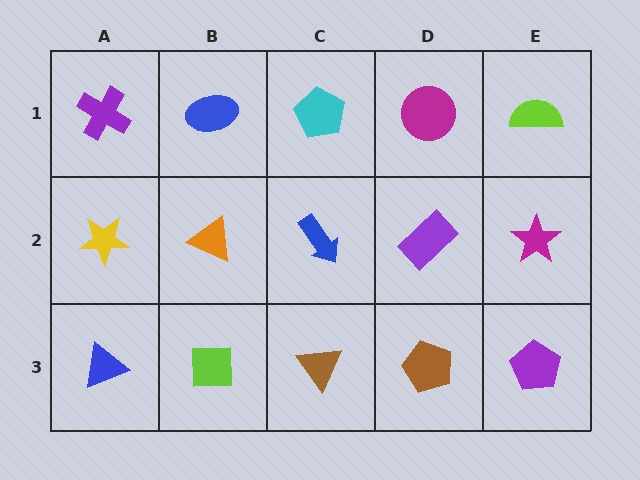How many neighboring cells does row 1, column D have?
3.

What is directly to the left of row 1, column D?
A cyan pentagon.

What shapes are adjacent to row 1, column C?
A blue arrow (row 2, column C), a blue ellipse (row 1, column B), a magenta circle (row 1, column D).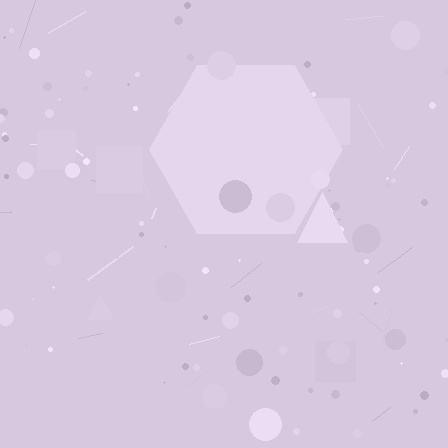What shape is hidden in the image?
A hexagon is hidden in the image.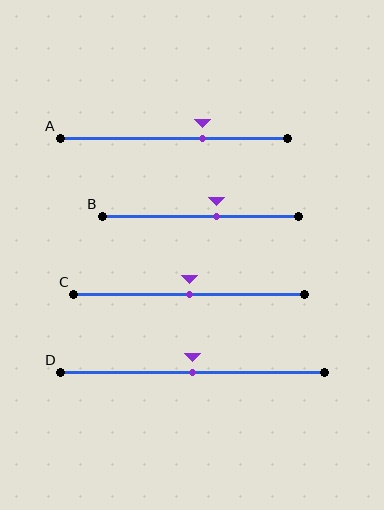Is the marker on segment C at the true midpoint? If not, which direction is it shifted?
Yes, the marker on segment C is at the true midpoint.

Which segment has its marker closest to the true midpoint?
Segment C has its marker closest to the true midpoint.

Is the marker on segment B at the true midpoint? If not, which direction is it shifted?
No, the marker on segment B is shifted to the right by about 8% of the segment length.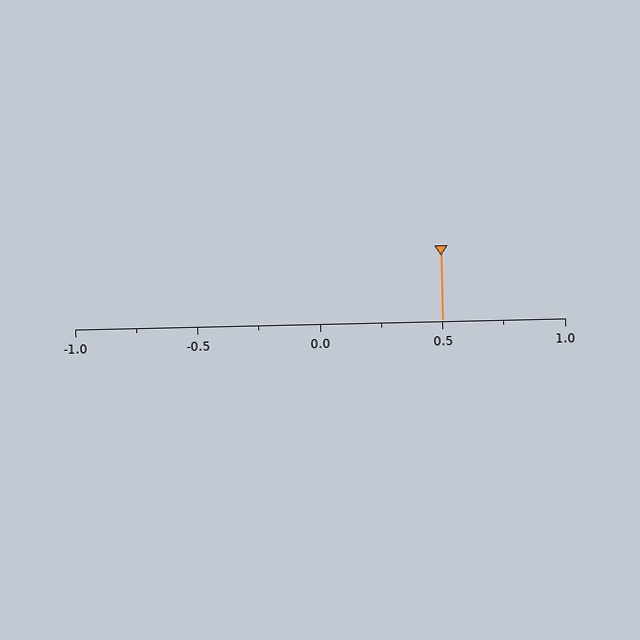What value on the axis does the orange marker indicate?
The marker indicates approximately 0.5.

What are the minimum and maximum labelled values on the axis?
The axis runs from -1.0 to 1.0.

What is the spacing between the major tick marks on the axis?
The major ticks are spaced 0.5 apart.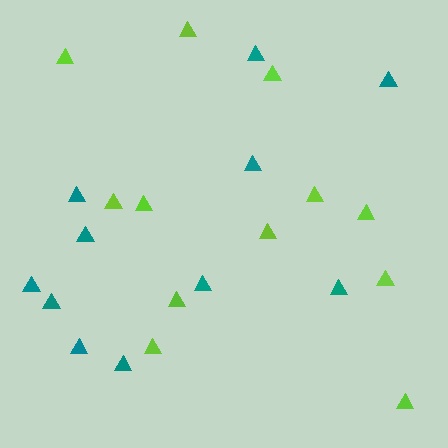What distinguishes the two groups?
There are 2 groups: one group of teal triangles (11) and one group of lime triangles (12).